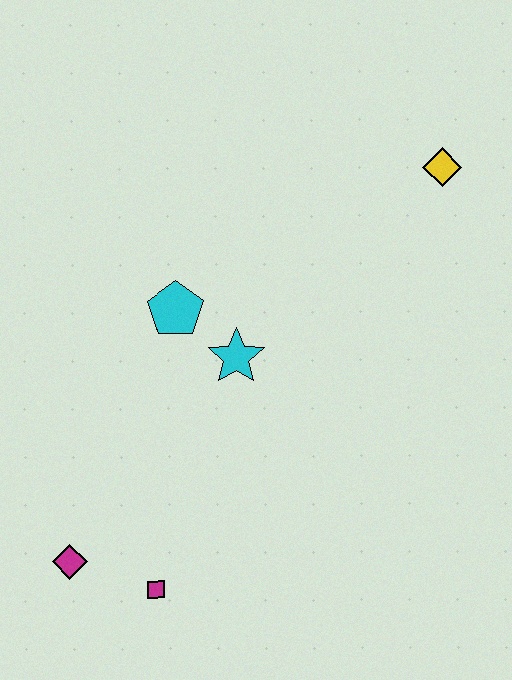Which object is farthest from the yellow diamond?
The magenta diamond is farthest from the yellow diamond.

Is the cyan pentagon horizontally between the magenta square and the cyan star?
Yes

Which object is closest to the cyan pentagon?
The cyan star is closest to the cyan pentagon.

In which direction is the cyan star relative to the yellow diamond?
The cyan star is to the left of the yellow diamond.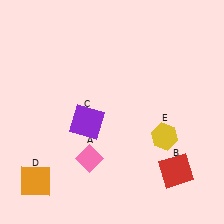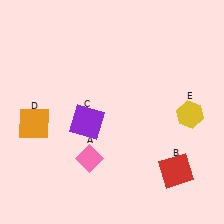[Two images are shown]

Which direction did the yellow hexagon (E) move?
The yellow hexagon (E) moved right.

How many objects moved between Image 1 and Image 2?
2 objects moved between the two images.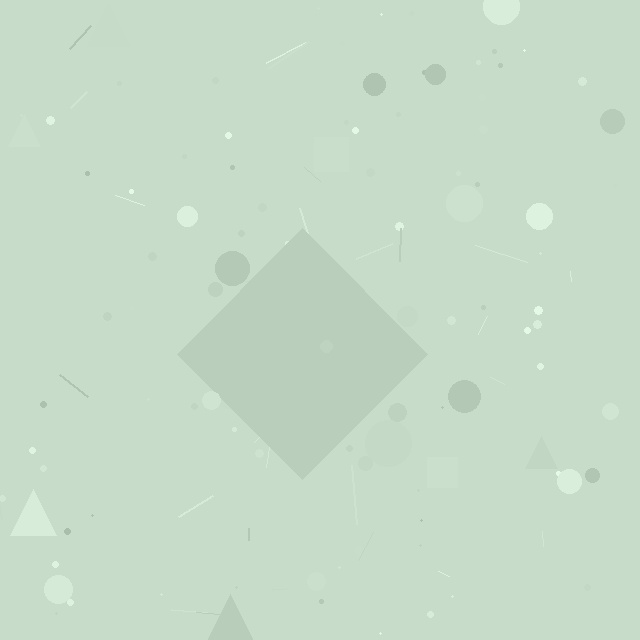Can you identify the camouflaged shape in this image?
The camouflaged shape is a diamond.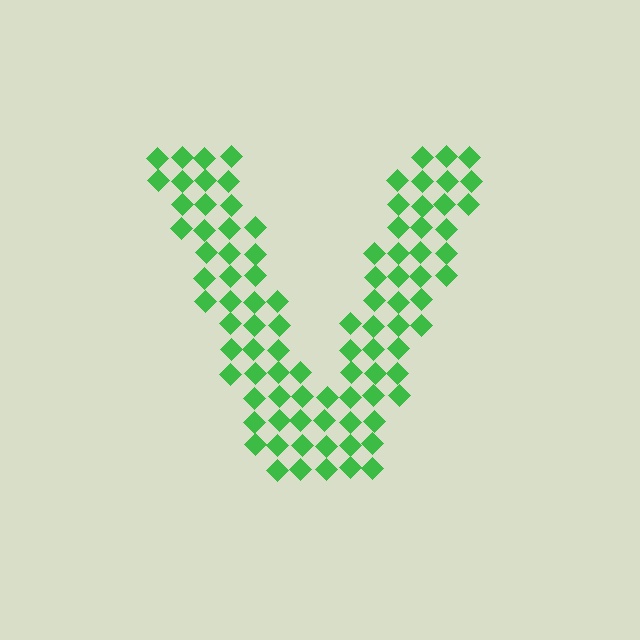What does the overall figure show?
The overall figure shows the letter V.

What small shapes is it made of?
It is made of small diamonds.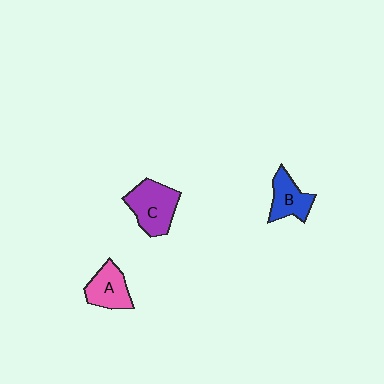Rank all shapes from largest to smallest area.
From largest to smallest: C (purple), A (pink), B (blue).